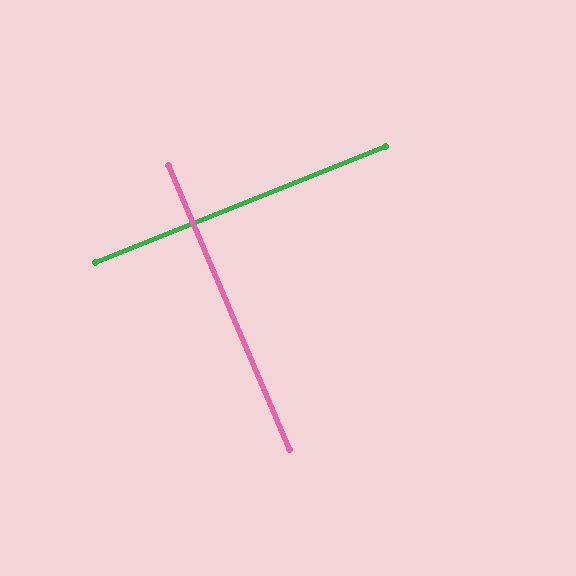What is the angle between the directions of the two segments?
Approximately 89 degrees.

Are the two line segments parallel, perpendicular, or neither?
Perpendicular — they meet at approximately 89°.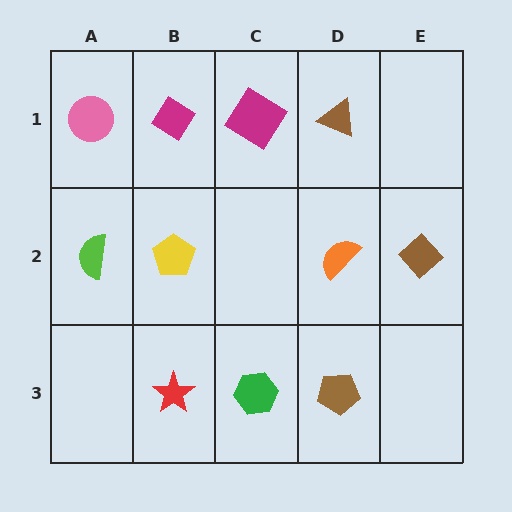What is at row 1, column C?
A magenta diamond.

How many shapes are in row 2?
4 shapes.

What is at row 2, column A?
A lime semicircle.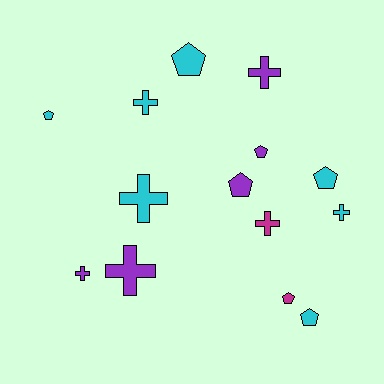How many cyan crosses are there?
There are 3 cyan crosses.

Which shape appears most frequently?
Pentagon, with 7 objects.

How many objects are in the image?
There are 14 objects.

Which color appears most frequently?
Cyan, with 7 objects.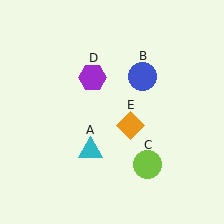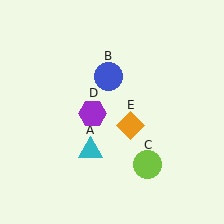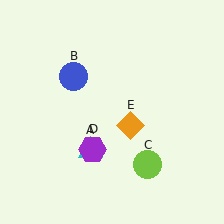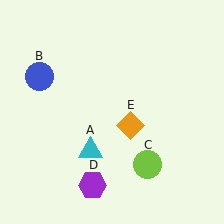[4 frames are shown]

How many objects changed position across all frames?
2 objects changed position: blue circle (object B), purple hexagon (object D).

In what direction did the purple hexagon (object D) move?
The purple hexagon (object D) moved down.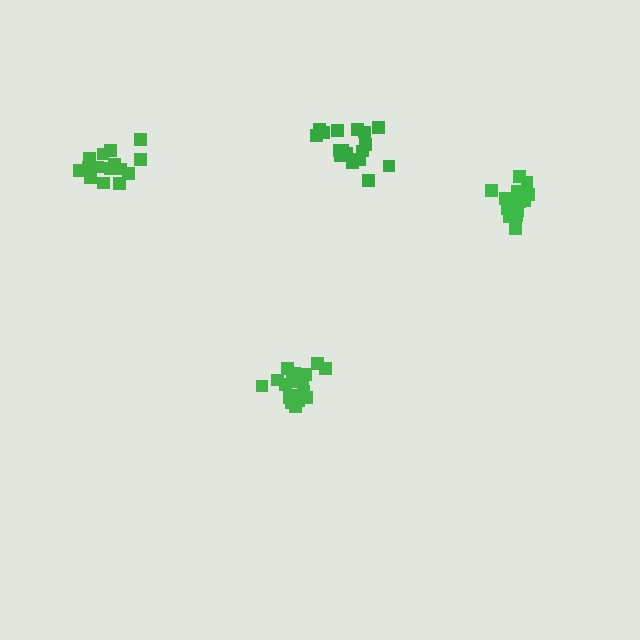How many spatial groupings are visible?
There are 4 spatial groupings.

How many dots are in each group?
Group 1: 15 dots, Group 2: 18 dots, Group 3: 18 dots, Group 4: 17 dots (68 total).